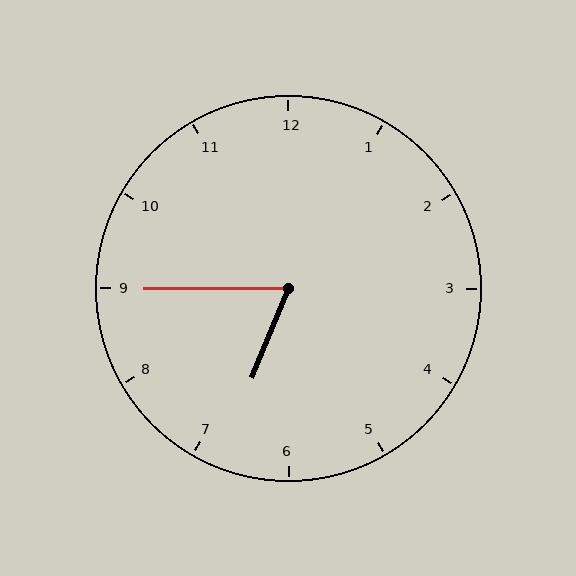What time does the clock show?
6:45.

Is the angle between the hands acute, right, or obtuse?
It is acute.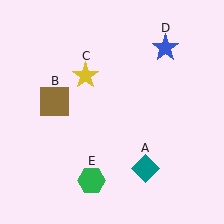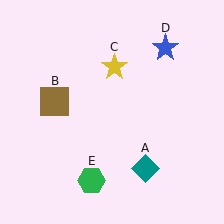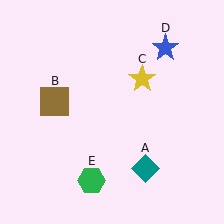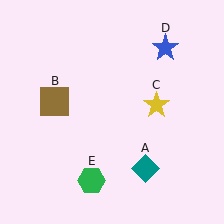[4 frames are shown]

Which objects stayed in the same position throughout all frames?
Teal diamond (object A) and brown square (object B) and blue star (object D) and green hexagon (object E) remained stationary.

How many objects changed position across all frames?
1 object changed position: yellow star (object C).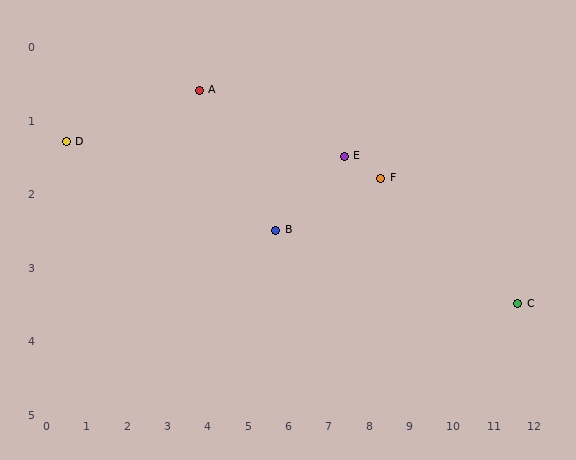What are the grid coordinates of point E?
Point E is at approximately (7.4, 1.5).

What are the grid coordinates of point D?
Point D is at approximately (0.5, 1.3).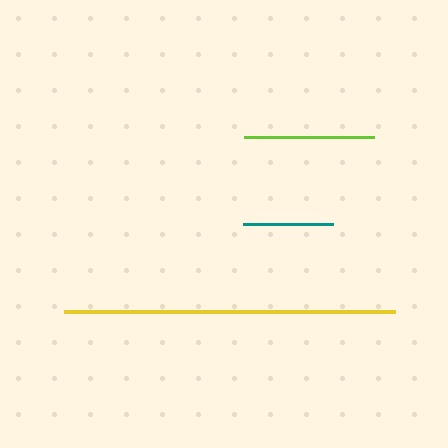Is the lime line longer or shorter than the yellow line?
The yellow line is longer than the lime line.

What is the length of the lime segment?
The lime segment is approximately 129 pixels long.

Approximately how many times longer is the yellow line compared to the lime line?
The yellow line is approximately 2.6 times the length of the lime line.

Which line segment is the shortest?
The teal line is the shortest at approximately 90 pixels.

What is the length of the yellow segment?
The yellow segment is approximately 331 pixels long.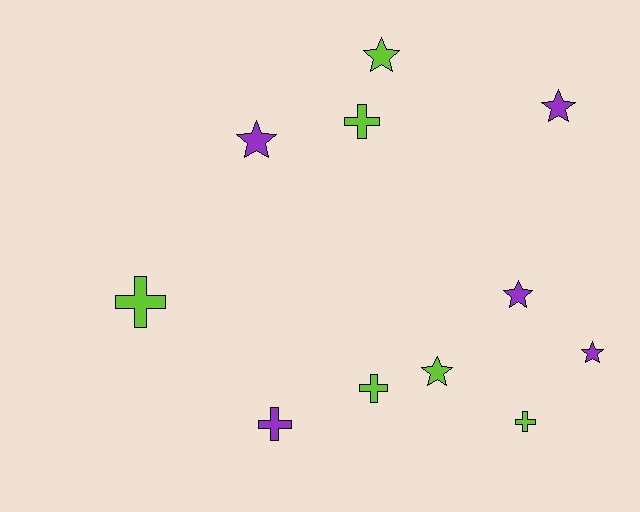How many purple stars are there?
There are 4 purple stars.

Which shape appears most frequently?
Star, with 6 objects.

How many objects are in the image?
There are 11 objects.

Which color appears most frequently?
Lime, with 6 objects.